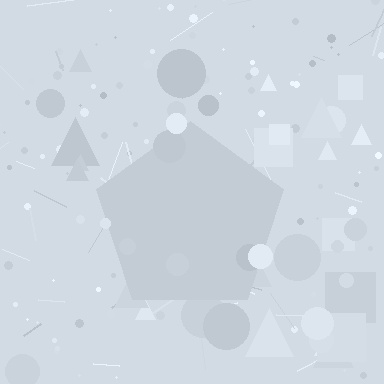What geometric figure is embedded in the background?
A pentagon is embedded in the background.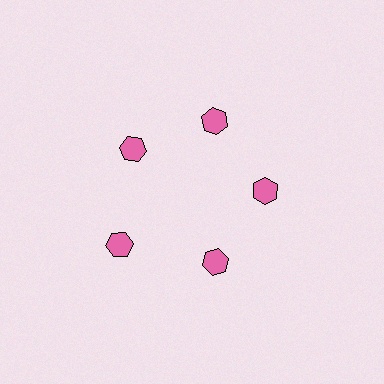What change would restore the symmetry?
The symmetry would be restored by moving it inward, back onto the ring so that all 5 hexagons sit at equal angles and equal distance from the center.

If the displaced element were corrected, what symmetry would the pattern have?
It would have 5-fold rotational symmetry — the pattern would map onto itself every 72 degrees.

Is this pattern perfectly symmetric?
No. The 5 pink hexagons are arranged in a ring, but one element near the 8 o'clock position is pushed outward from the center, breaking the 5-fold rotational symmetry.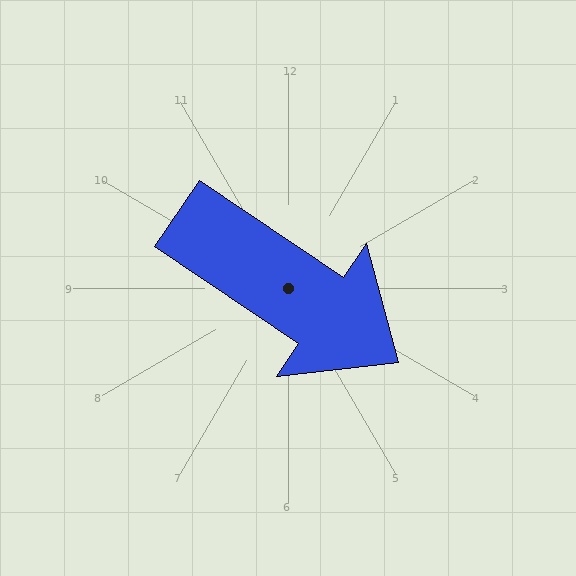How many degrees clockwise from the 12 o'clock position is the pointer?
Approximately 124 degrees.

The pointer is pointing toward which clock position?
Roughly 4 o'clock.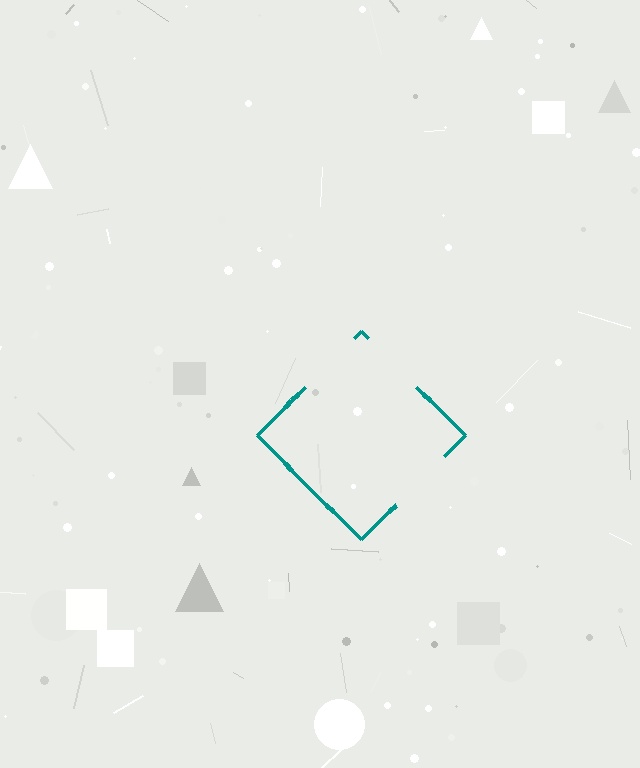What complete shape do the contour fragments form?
The contour fragments form a diamond.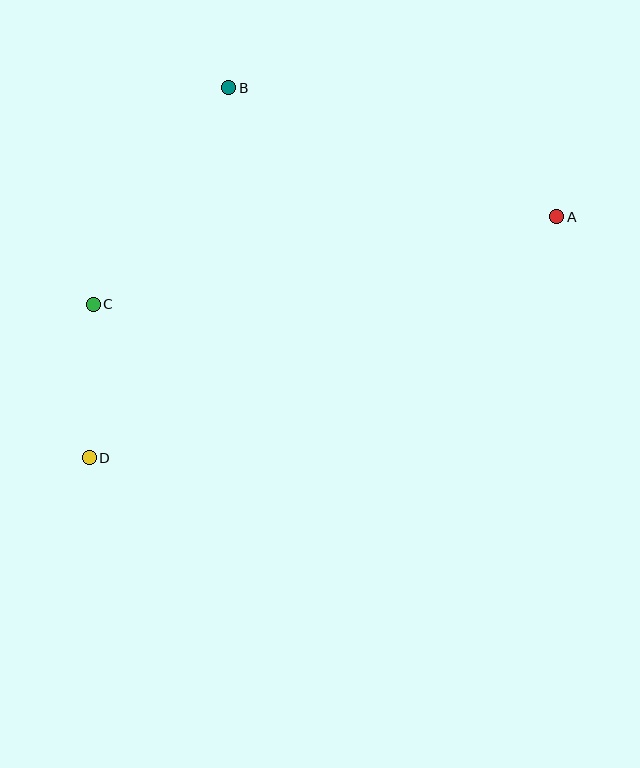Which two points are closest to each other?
Points C and D are closest to each other.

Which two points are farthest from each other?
Points A and D are farthest from each other.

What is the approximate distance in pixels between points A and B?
The distance between A and B is approximately 352 pixels.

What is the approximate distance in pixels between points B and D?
The distance between B and D is approximately 395 pixels.